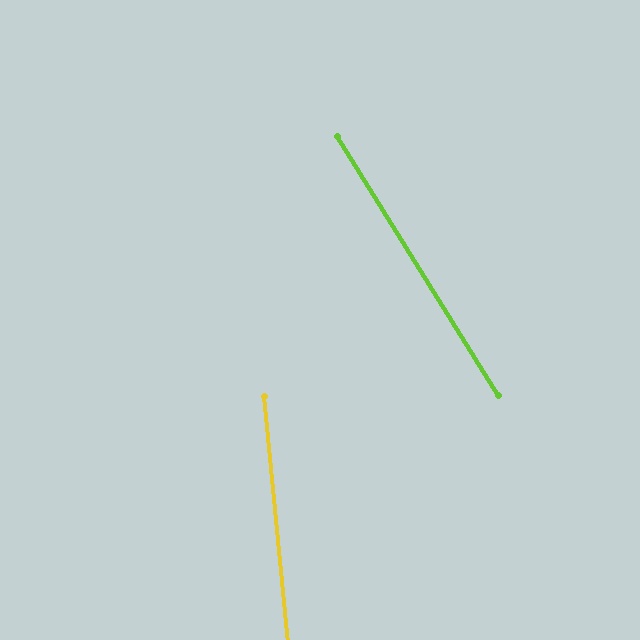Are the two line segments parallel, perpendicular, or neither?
Neither parallel nor perpendicular — they differ by about 26°.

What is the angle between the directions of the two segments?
Approximately 26 degrees.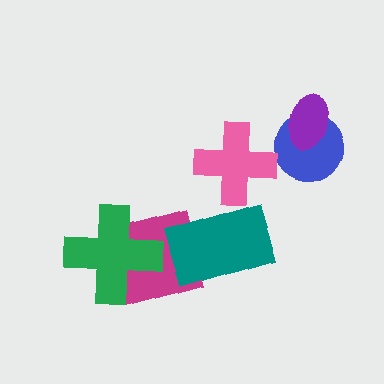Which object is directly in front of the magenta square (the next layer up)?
The green cross is directly in front of the magenta square.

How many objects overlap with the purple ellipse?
1 object overlaps with the purple ellipse.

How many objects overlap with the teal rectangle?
1 object overlaps with the teal rectangle.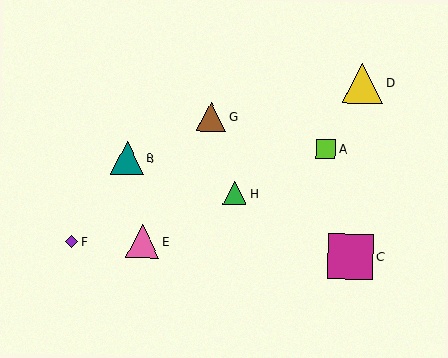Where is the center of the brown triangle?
The center of the brown triangle is at (211, 117).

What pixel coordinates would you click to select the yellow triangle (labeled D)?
Click at (363, 83) to select the yellow triangle D.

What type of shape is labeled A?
Shape A is a lime square.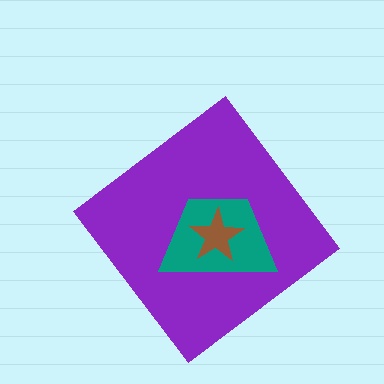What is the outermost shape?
The purple diamond.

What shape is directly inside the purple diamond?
The teal trapezoid.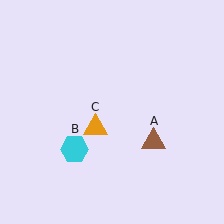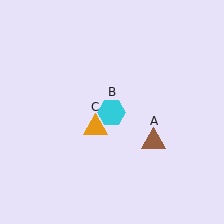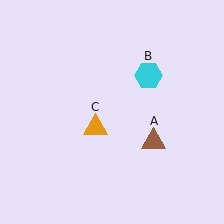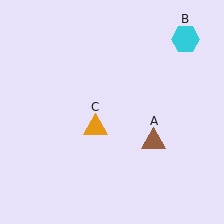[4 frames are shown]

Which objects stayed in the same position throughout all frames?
Brown triangle (object A) and orange triangle (object C) remained stationary.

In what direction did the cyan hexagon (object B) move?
The cyan hexagon (object B) moved up and to the right.